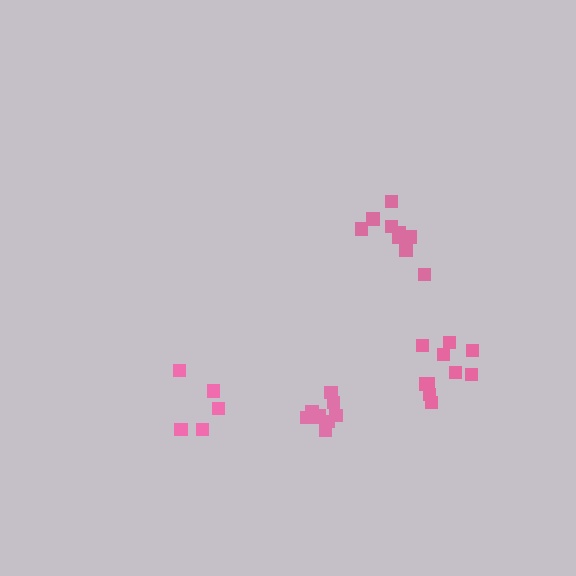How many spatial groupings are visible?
There are 4 spatial groupings.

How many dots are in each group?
Group 1: 10 dots, Group 2: 5 dots, Group 3: 9 dots, Group 4: 9 dots (33 total).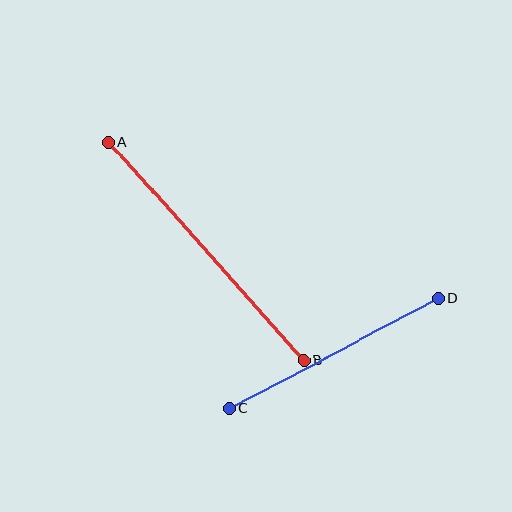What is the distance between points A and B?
The distance is approximately 292 pixels.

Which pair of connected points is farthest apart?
Points A and B are farthest apart.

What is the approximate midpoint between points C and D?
The midpoint is at approximately (334, 353) pixels.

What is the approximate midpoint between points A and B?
The midpoint is at approximately (206, 251) pixels.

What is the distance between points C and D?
The distance is approximately 237 pixels.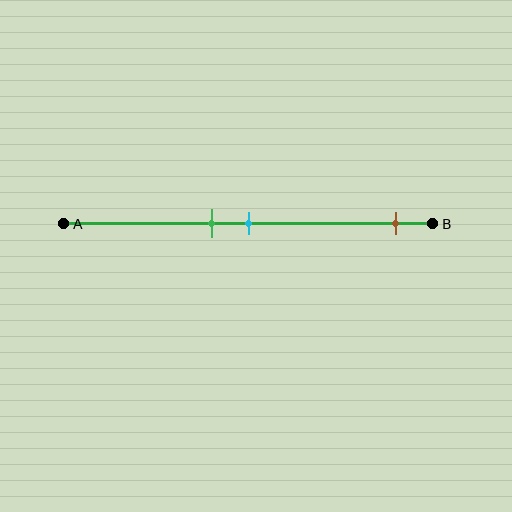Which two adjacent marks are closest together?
The green and cyan marks are the closest adjacent pair.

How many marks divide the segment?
There are 3 marks dividing the segment.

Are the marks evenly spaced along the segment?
No, the marks are not evenly spaced.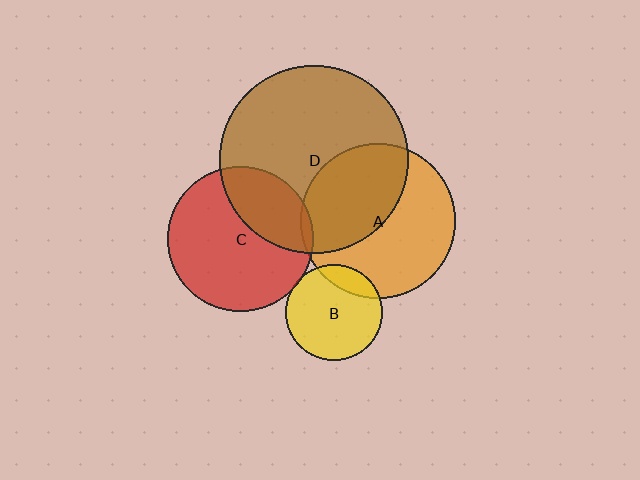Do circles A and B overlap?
Yes.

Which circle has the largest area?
Circle D (brown).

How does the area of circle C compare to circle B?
Approximately 2.3 times.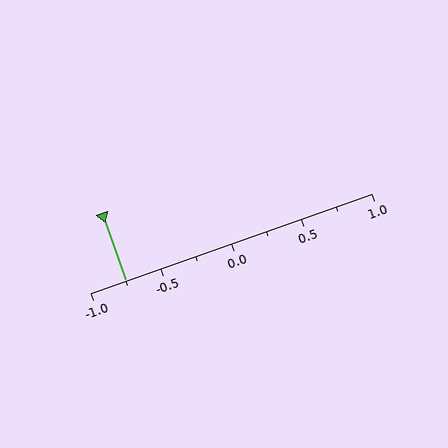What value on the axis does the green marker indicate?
The marker indicates approximately -0.75.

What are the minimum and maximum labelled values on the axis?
The axis runs from -1.0 to 1.0.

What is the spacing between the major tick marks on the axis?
The major ticks are spaced 0.5 apart.